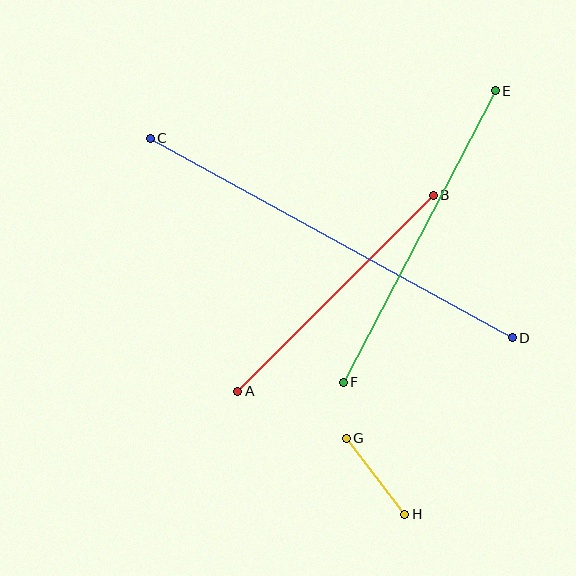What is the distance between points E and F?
The distance is approximately 329 pixels.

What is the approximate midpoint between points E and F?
The midpoint is at approximately (419, 237) pixels.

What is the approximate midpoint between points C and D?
The midpoint is at approximately (331, 238) pixels.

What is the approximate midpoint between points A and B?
The midpoint is at approximately (335, 293) pixels.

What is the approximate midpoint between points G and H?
The midpoint is at approximately (376, 476) pixels.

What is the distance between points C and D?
The distance is approximately 413 pixels.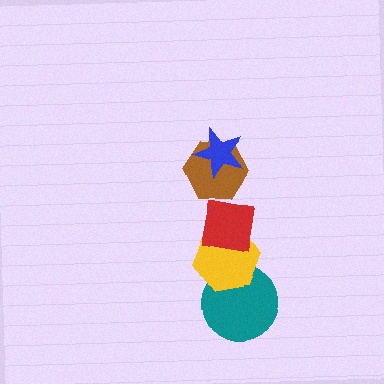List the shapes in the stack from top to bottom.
From top to bottom: the blue star, the brown hexagon, the red square, the yellow hexagon, the teal circle.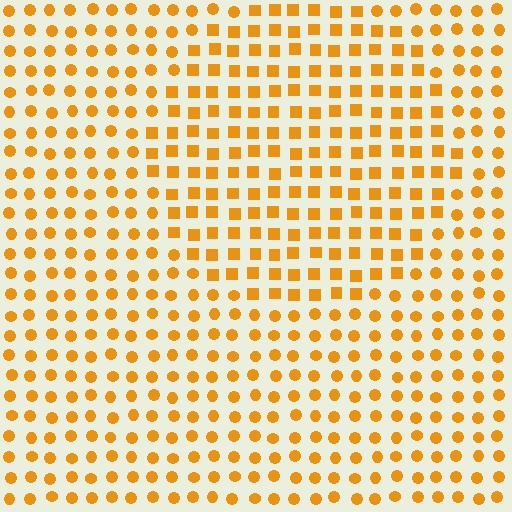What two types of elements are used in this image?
The image uses squares inside the circle region and circles outside it.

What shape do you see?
I see a circle.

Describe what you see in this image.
The image is filled with small orange elements arranged in a uniform grid. A circle-shaped region contains squares, while the surrounding area contains circles. The boundary is defined purely by the change in element shape.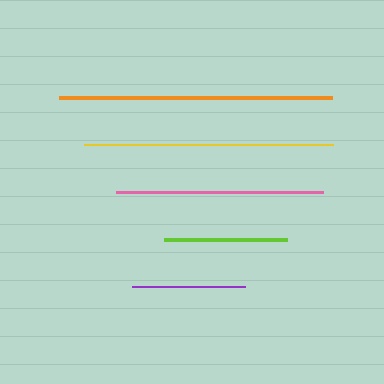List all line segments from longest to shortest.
From longest to shortest: orange, yellow, pink, lime, purple.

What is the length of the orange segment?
The orange segment is approximately 273 pixels long.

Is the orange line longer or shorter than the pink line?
The orange line is longer than the pink line.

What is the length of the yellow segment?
The yellow segment is approximately 250 pixels long.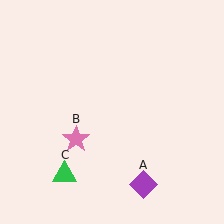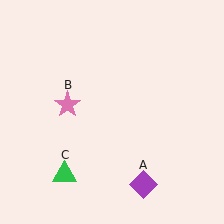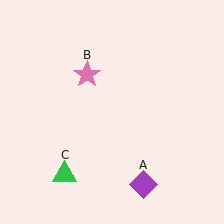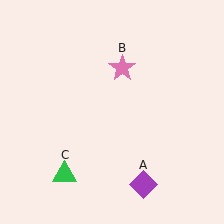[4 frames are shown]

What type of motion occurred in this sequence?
The pink star (object B) rotated clockwise around the center of the scene.